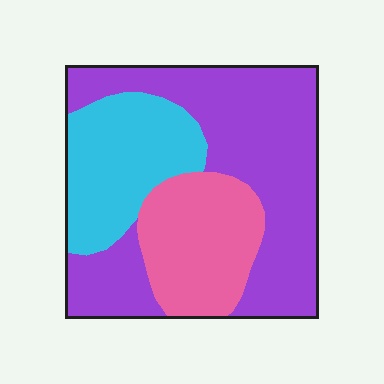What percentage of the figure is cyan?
Cyan takes up about one quarter (1/4) of the figure.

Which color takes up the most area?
Purple, at roughly 50%.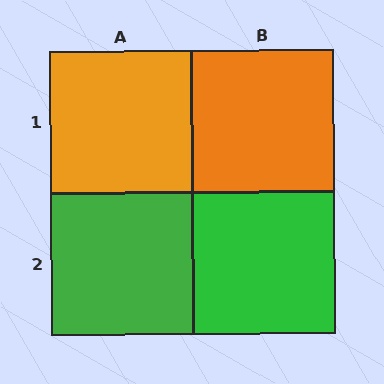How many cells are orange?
2 cells are orange.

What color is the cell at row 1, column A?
Orange.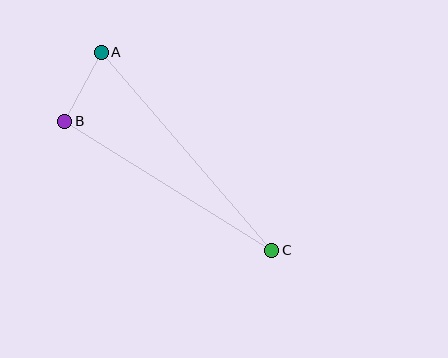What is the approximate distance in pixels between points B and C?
The distance between B and C is approximately 244 pixels.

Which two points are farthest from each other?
Points A and C are farthest from each other.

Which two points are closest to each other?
Points A and B are closest to each other.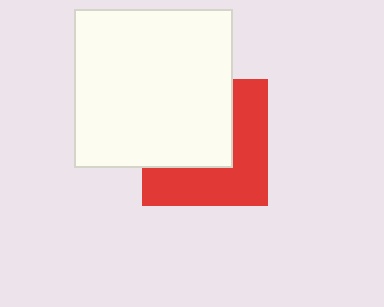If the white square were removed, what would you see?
You would see the complete red square.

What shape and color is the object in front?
The object in front is a white square.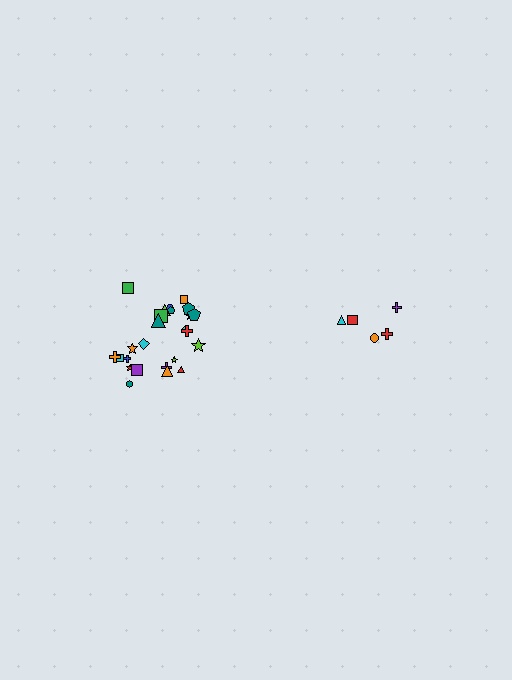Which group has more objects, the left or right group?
The left group.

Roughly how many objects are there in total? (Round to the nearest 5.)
Roughly 30 objects in total.